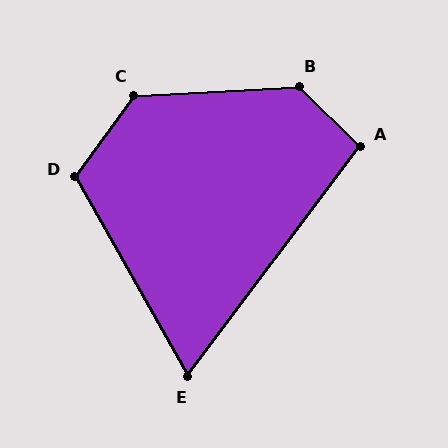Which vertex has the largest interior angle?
B, at approximately 132 degrees.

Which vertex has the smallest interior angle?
E, at approximately 66 degrees.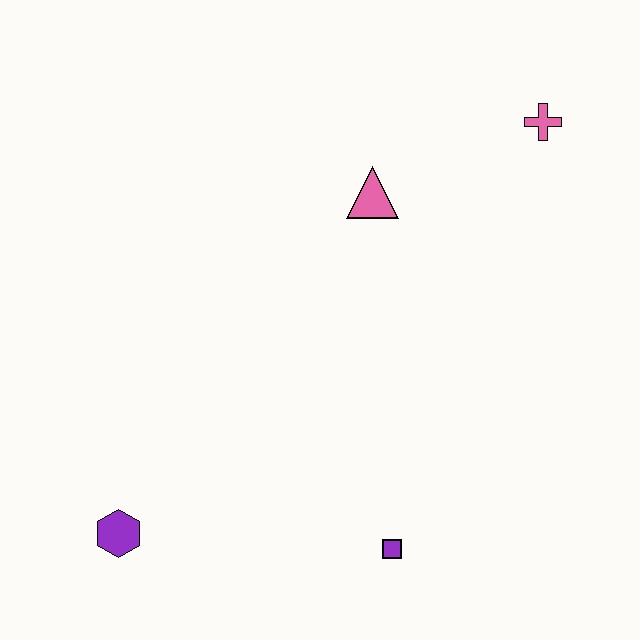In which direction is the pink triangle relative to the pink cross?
The pink triangle is to the left of the pink cross.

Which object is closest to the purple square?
The purple hexagon is closest to the purple square.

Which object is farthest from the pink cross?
The purple hexagon is farthest from the pink cross.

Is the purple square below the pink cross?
Yes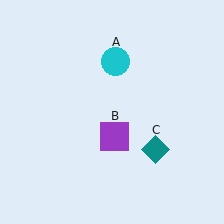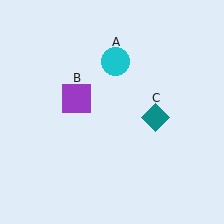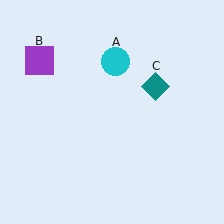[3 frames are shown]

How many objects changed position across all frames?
2 objects changed position: purple square (object B), teal diamond (object C).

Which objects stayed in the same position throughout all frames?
Cyan circle (object A) remained stationary.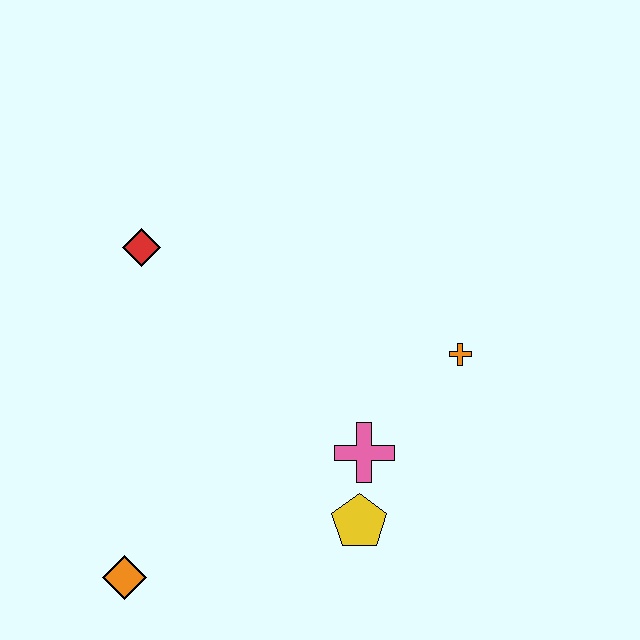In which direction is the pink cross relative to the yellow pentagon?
The pink cross is above the yellow pentagon.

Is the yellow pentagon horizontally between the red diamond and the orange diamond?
No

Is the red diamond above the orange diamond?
Yes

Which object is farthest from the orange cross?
The orange diamond is farthest from the orange cross.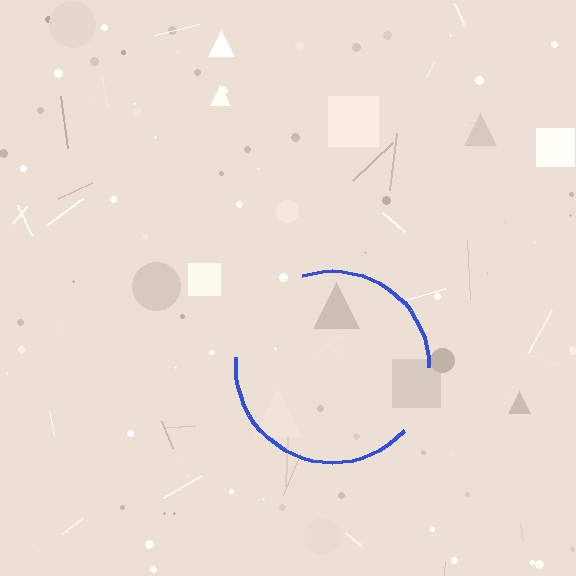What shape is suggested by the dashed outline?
The dashed outline suggests a circle.